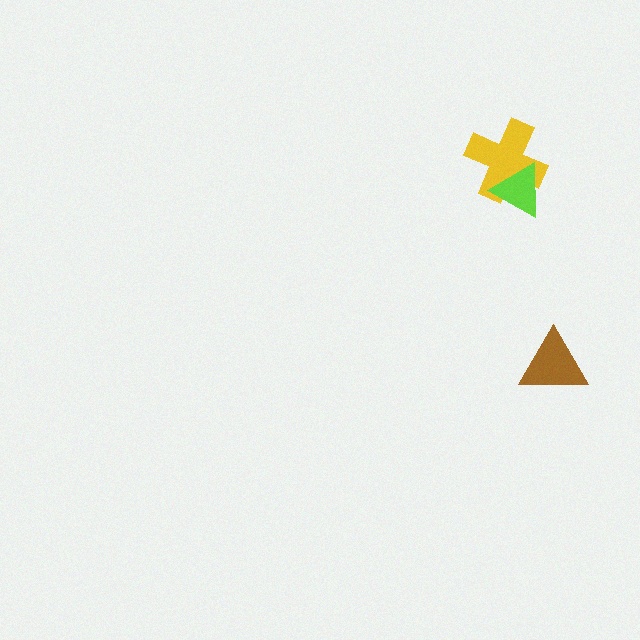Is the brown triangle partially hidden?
No, no other shape covers it.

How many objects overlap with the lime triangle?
1 object overlaps with the lime triangle.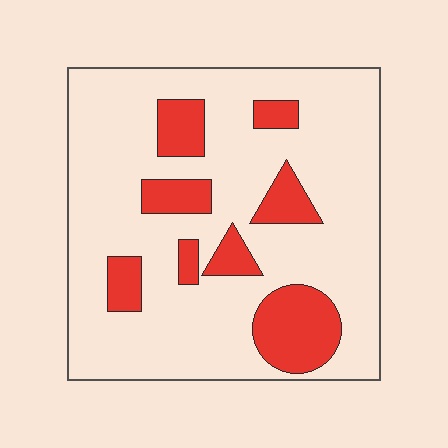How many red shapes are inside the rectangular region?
8.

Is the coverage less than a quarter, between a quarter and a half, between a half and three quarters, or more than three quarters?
Less than a quarter.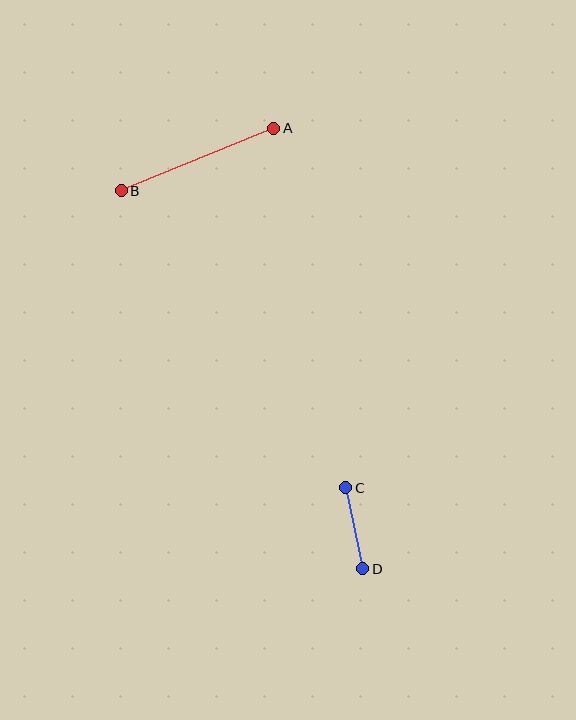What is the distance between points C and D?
The distance is approximately 83 pixels.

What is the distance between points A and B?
The distance is approximately 165 pixels.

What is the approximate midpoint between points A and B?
The midpoint is at approximately (198, 159) pixels.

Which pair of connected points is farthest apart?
Points A and B are farthest apart.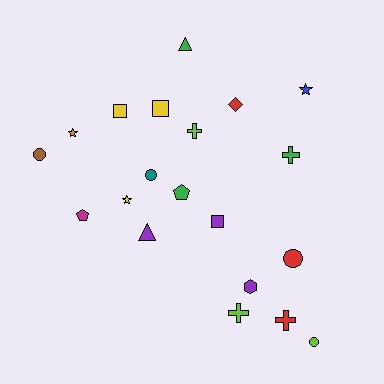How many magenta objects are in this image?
There is 1 magenta object.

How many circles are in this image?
There are 4 circles.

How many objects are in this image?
There are 20 objects.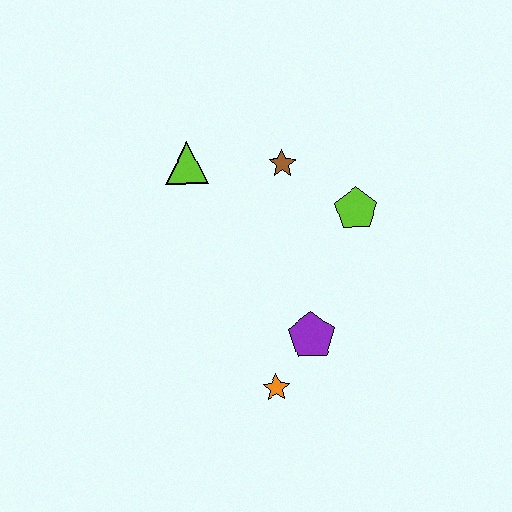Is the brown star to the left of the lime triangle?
No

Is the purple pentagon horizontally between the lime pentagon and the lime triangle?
Yes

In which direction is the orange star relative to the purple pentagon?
The orange star is below the purple pentagon.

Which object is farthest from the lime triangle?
The orange star is farthest from the lime triangle.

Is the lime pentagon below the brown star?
Yes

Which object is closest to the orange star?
The purple pentagon is closest to the orange star.